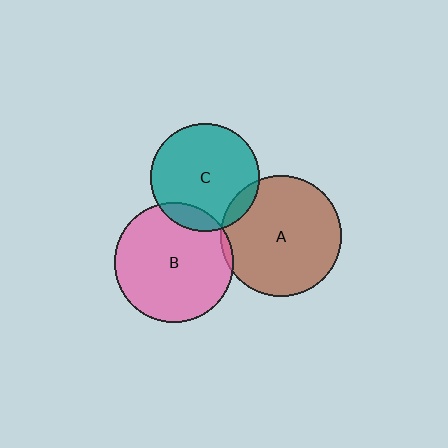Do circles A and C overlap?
Yes.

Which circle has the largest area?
Circle A (brown).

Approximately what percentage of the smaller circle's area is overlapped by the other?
Approximately 10%.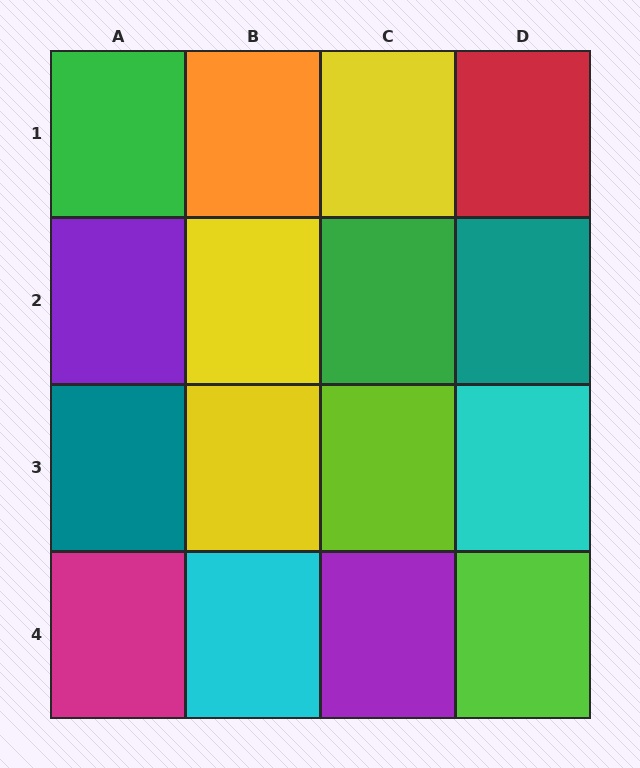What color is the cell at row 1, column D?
Red.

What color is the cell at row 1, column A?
Green.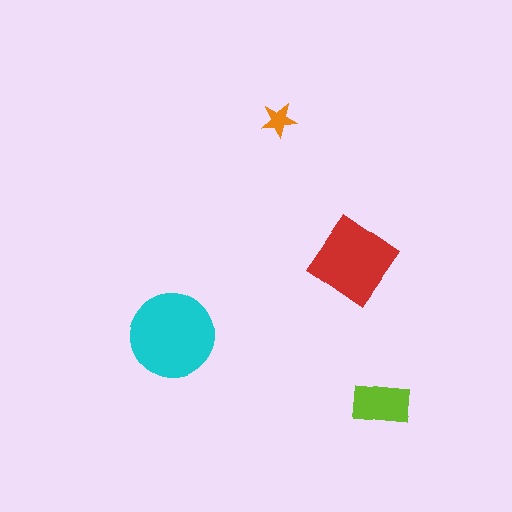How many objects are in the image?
There are 4 objects in the image.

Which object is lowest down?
The lime rectangle is bottommost.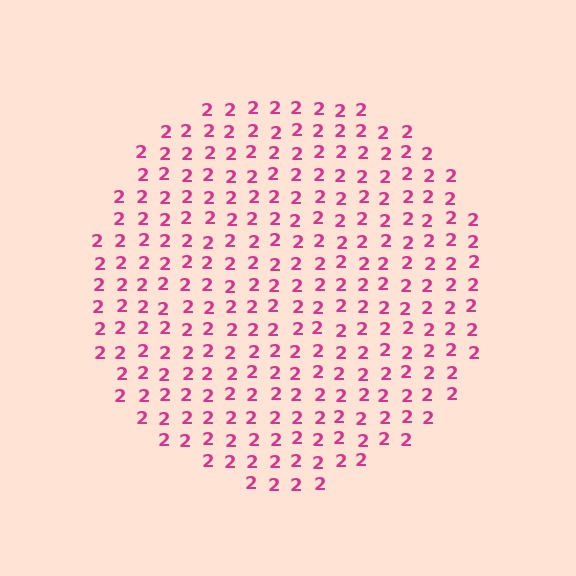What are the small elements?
The small elements are digit 2's.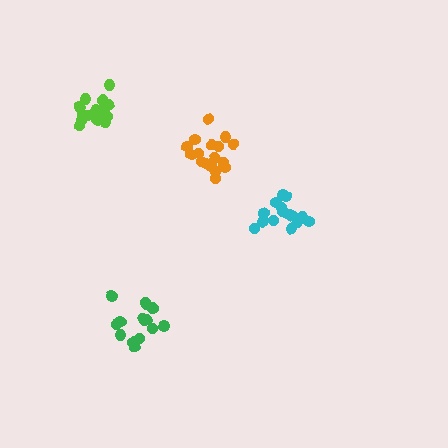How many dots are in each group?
Group 1: 16 dots, Group 2: 15 dots, Group 3: 18 dots, Group 4: 16 dots (65 total).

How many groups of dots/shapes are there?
There are 4 groups.